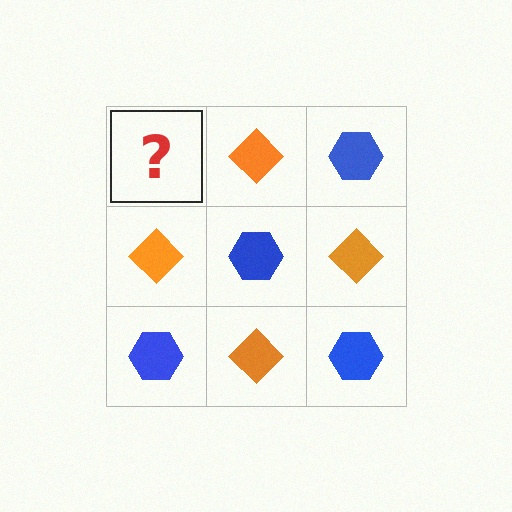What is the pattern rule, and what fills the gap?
The rule is that it alternates blue hexagon and orange diamond in a checkerboard pattern. The gap should be filled with a blue hexagon.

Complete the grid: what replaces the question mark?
The question mark should be replaced with a blue hexagon.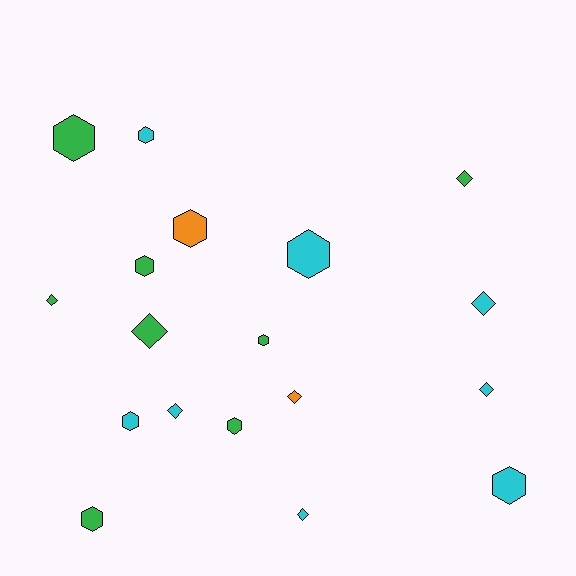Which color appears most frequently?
Cyan, with 8 objects.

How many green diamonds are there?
There are 3 green diamonds.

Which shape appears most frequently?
Hexagon, with 10 objects.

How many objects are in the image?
There are 18 objects.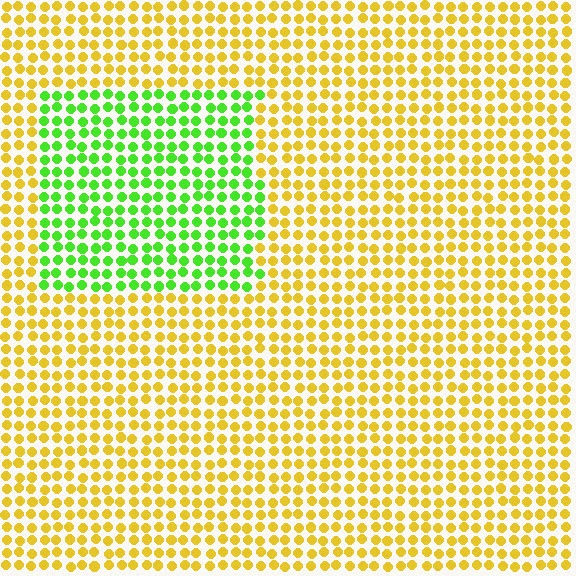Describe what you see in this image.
The image is filled with small yellow elements in a uniform arrangement. A rectangle-shaped region is visible where the elements are tinted to a slightly different hue, forming a subtle color boundary.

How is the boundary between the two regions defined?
The boundary is defined purely by a slight shift in hue (about 61 degrees). Spacing, size, and orientation are identical on both sides.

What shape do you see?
I see a rectangle.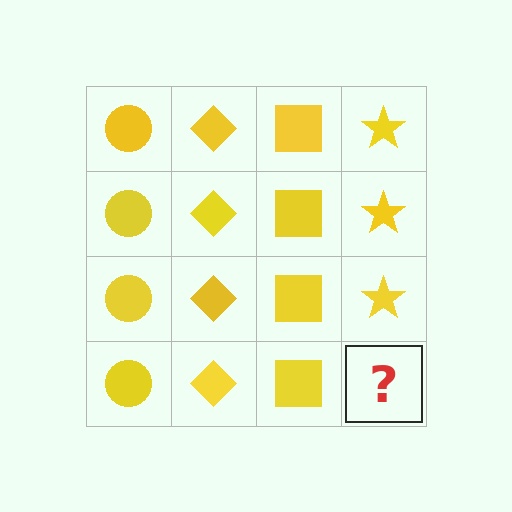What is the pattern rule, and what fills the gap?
The rule is that each column has a consistent shape. The gap should be filled with a yellow star.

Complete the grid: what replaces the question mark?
The question mark should be replaced with a yellow star.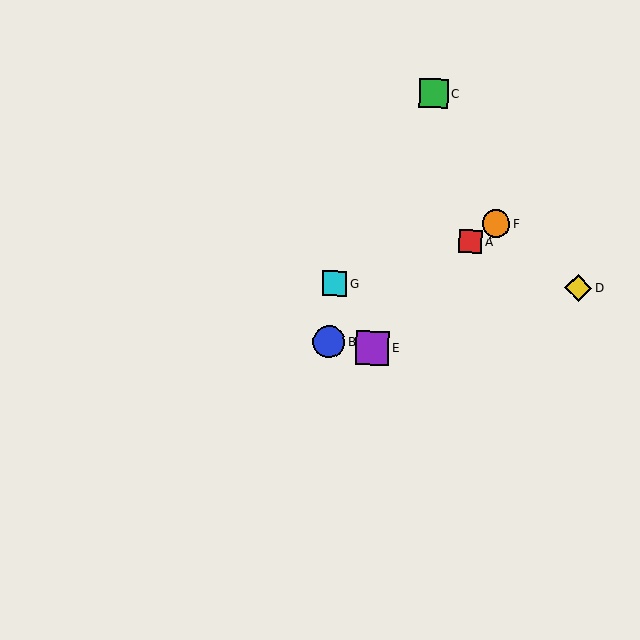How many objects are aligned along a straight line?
3 objects (A, B, F) are aligned along a straight line.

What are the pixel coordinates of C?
Object C is at (433, 94).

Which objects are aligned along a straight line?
Objects A, B, F are aligned along a straight line.